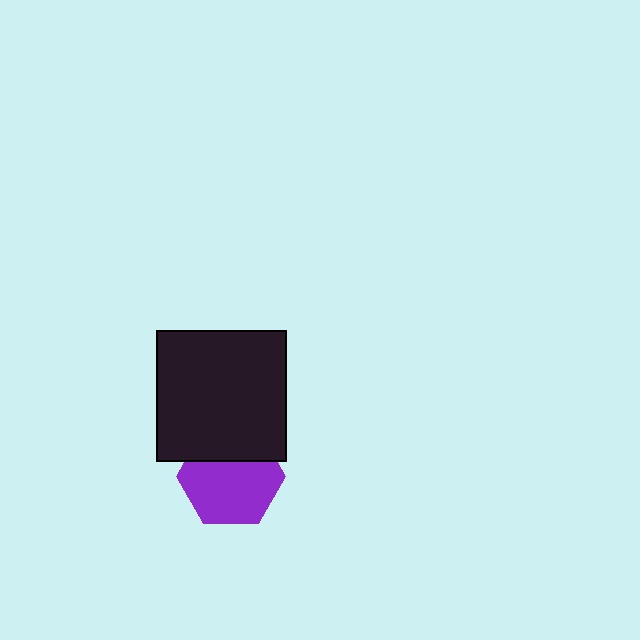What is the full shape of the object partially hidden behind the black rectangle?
The partially hidden object is a purple hexagon.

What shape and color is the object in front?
The object in front is a black rectangle.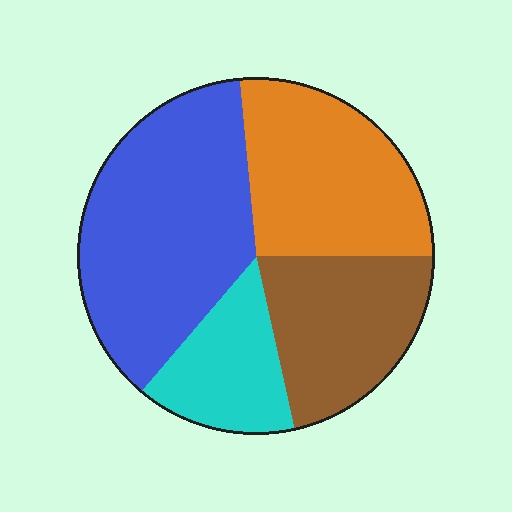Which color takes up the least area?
Cyan, at roughly 15%.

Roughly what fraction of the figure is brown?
Brown takes up less than a quarter of the figure.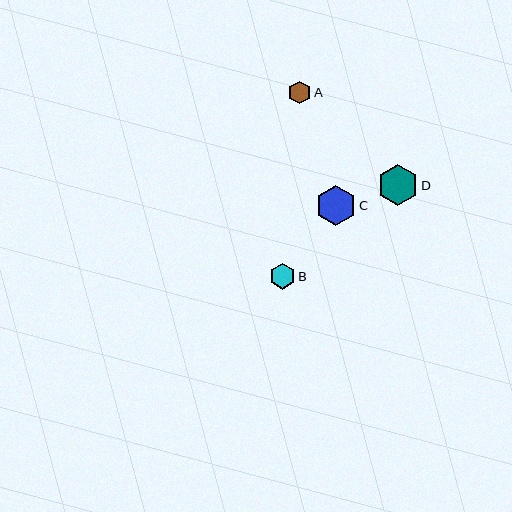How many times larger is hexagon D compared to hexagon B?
Hexagon D is approximately 1.6 times the size of hexagon B.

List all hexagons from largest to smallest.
From largest to smallest: D, C, B, A.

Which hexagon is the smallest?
Hexagon A is the smallest with a size of approximately 23 pixels.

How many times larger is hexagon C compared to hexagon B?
Hexagon C is approximately 1.5 times the size of hexagon B.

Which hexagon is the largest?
Hexagon D is the largest with a size of approximately 41 pixels.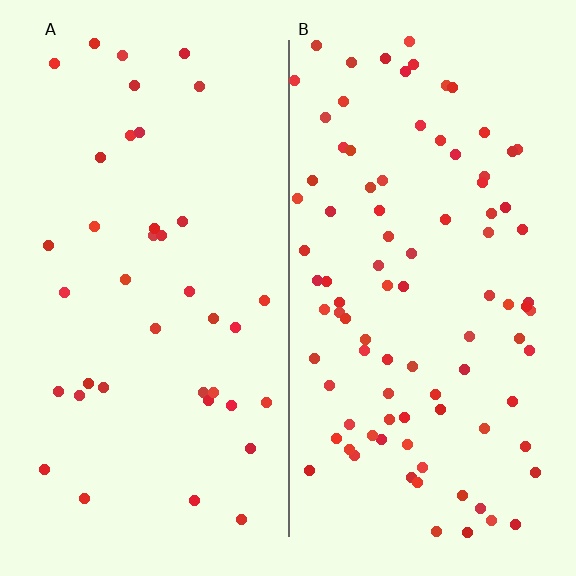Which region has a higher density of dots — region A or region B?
B (the right).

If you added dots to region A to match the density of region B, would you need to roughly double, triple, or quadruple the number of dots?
Approximately double.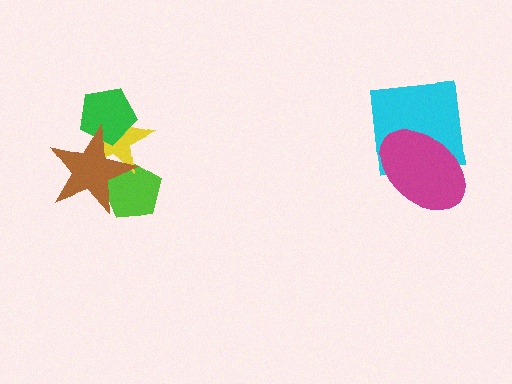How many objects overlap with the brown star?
3 objects overlap with the brown star.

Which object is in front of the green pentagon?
The brown star is in front of the green pentagon.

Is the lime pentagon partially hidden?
Yes, it is partially covered by another shape.